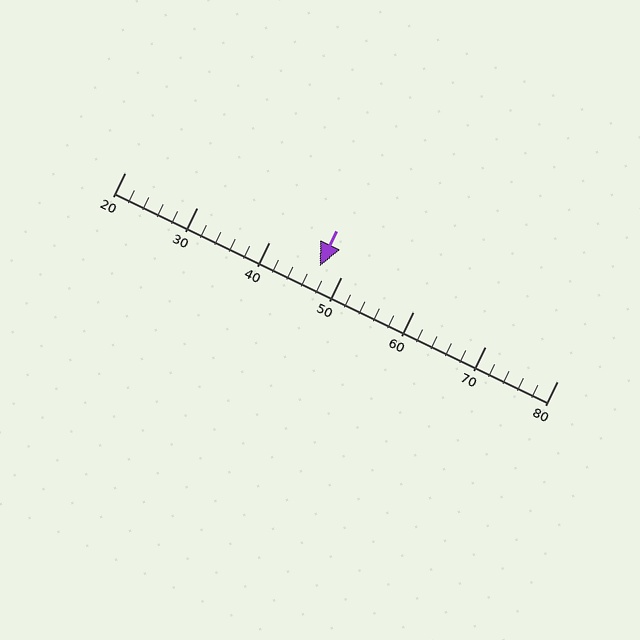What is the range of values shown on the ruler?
The ruler shows values from 20 to 80.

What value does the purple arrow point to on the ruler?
The purple arrow points to approximately 47.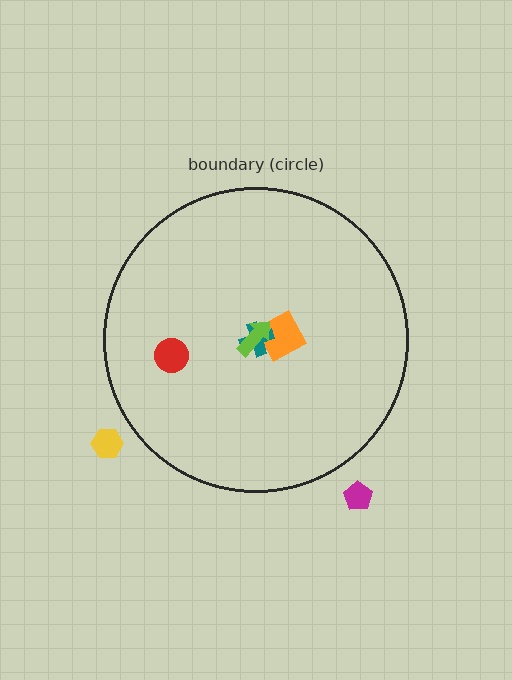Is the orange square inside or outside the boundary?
Inside.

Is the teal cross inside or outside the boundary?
Inside.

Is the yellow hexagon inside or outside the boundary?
Outside.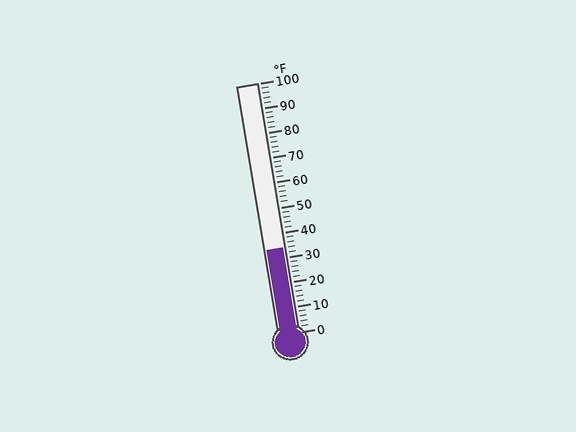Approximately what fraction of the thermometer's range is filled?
The thermometer is filled to approximately 35% of its range.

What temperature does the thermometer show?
The thermometer shows approximately 34°F.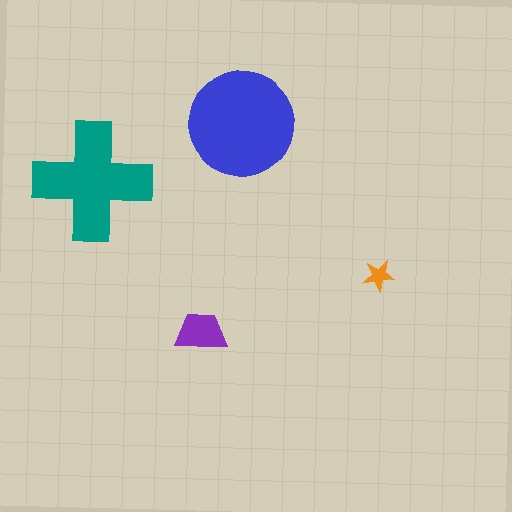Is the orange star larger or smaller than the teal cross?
Smaller.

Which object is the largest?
The blue circle.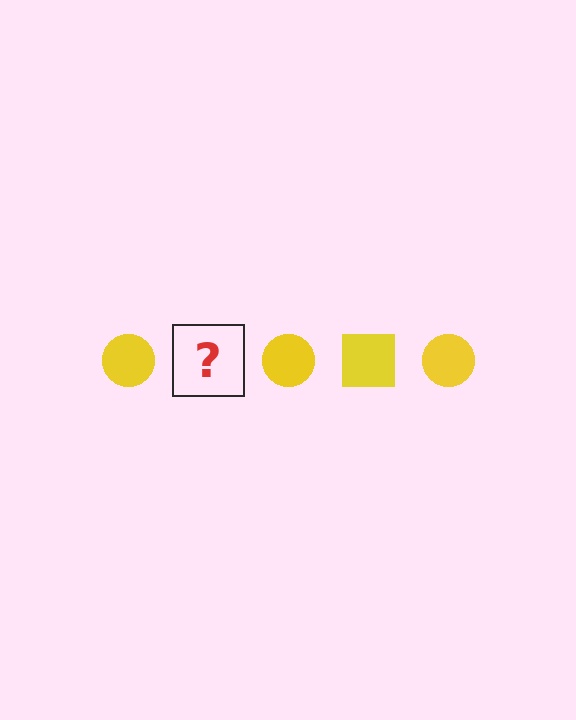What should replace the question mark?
The question mark should be replaced with a yellow square.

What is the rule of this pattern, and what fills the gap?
The rule is that the pattern cycles through circle, square shapes in yellow. The gap should be filled with a yellow square.